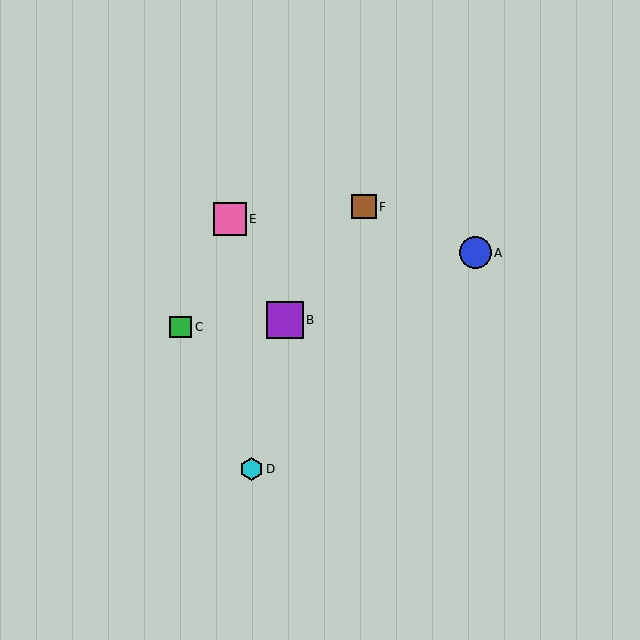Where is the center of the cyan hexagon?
The center of the cyan hexagon is at (251, 469).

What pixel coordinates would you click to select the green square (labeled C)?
Click at (181, 327) to select the green square C.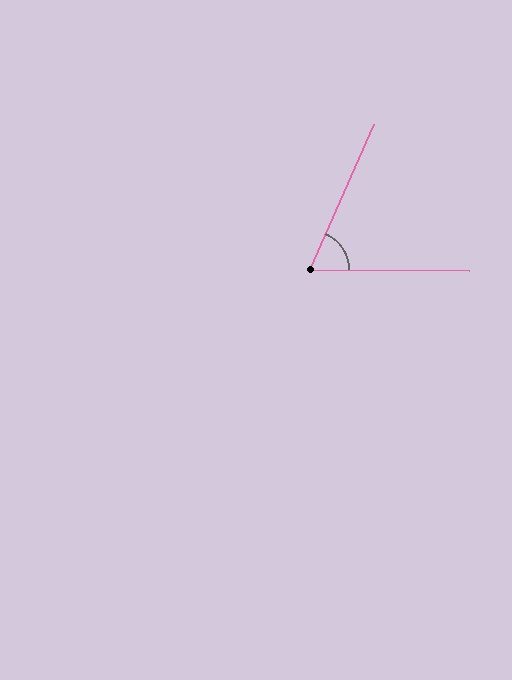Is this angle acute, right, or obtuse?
It is acute.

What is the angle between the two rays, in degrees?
Approximately 67 degrees.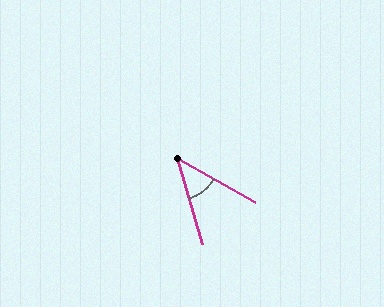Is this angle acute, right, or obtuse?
It is acute.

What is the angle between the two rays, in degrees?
Approximately 44 degrees.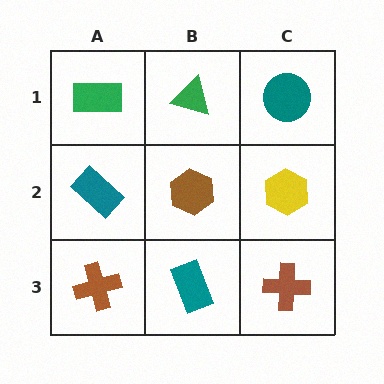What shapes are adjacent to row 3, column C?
A yellow hexagon (row 2, column C), a teal rectangle (row 3, column B).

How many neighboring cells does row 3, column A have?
2.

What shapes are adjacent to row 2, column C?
A teal circle (row 1, column C), a brown cross (row 3, column C), a brown hexagon (row 2, column B).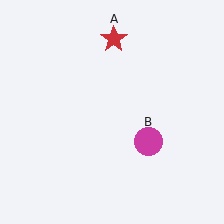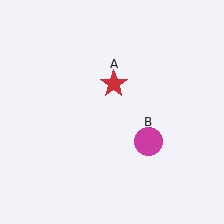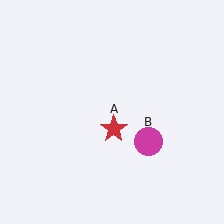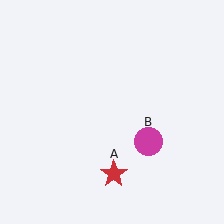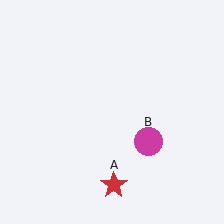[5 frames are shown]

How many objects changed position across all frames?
1 object changed position: red star (object A).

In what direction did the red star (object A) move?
The red star (object A) moved down.